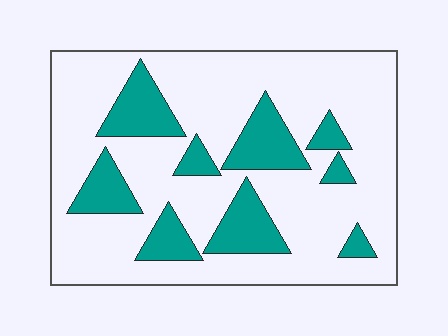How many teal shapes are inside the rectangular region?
9.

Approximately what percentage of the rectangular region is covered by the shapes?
Approximately 25%.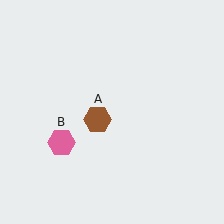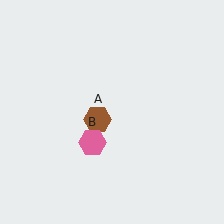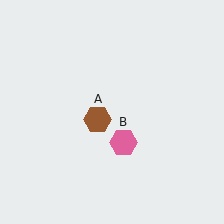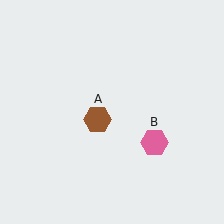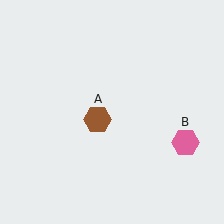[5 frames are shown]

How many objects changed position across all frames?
1 object changed position: pink hexagon (object B).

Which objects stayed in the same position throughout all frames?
Brown hexagon (object A) remained stationary.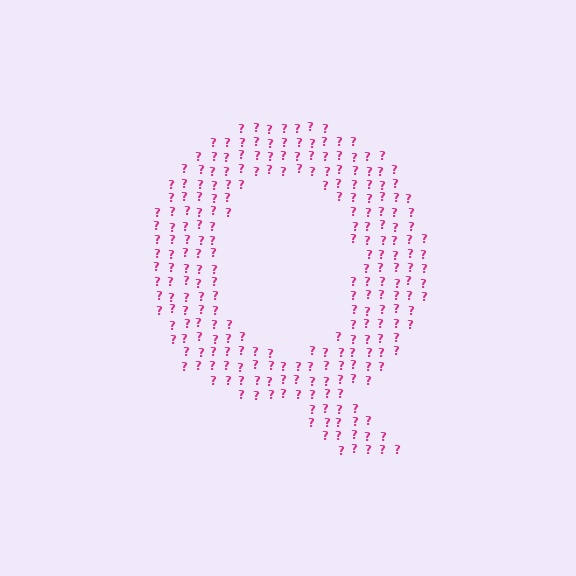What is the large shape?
The large shape is the letter Q.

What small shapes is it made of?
It is made of small question marks.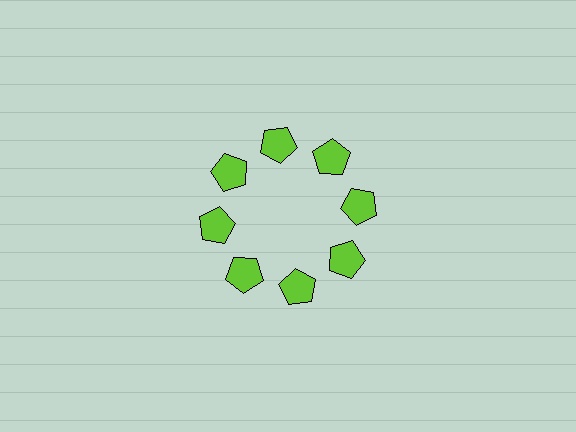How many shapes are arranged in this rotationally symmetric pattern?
There are 8 shapes, arranged in 8 groups of 1.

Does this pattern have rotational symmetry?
Yes, this pattern has 8-fold rotational symmetry. It looks the same after rotating 45 degrees around the center.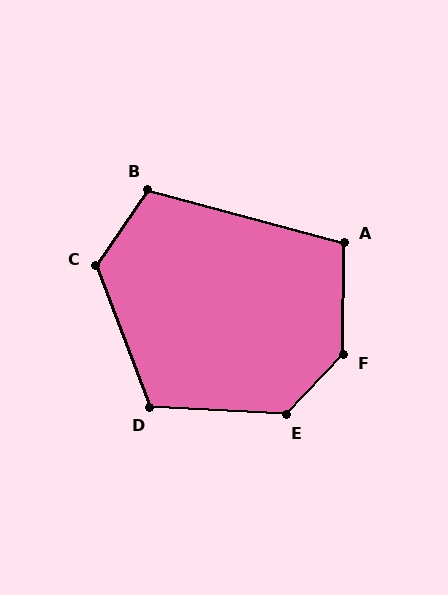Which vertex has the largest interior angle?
F, at approximately 137 degrees.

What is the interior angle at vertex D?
Approximately 114 degrees (obtuse).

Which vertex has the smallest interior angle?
A, at approximately 105 degrees.